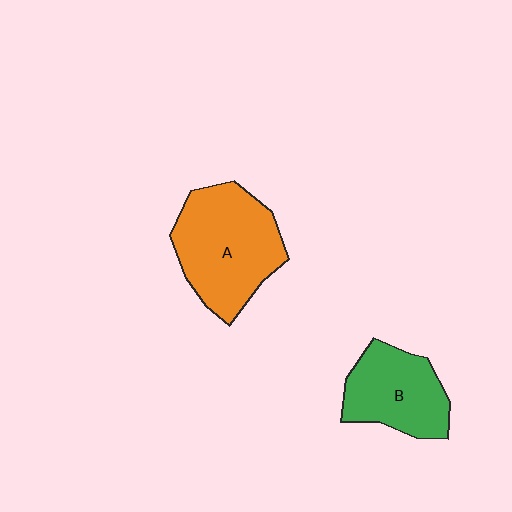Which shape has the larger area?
Shape A (orange).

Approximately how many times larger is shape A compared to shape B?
Approximately 1.4 times.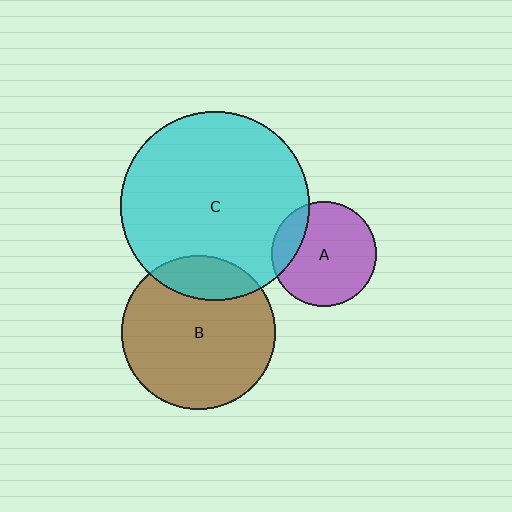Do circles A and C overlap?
Yes.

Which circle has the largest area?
Circle C (cyan).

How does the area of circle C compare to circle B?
Approximately 1.5 times.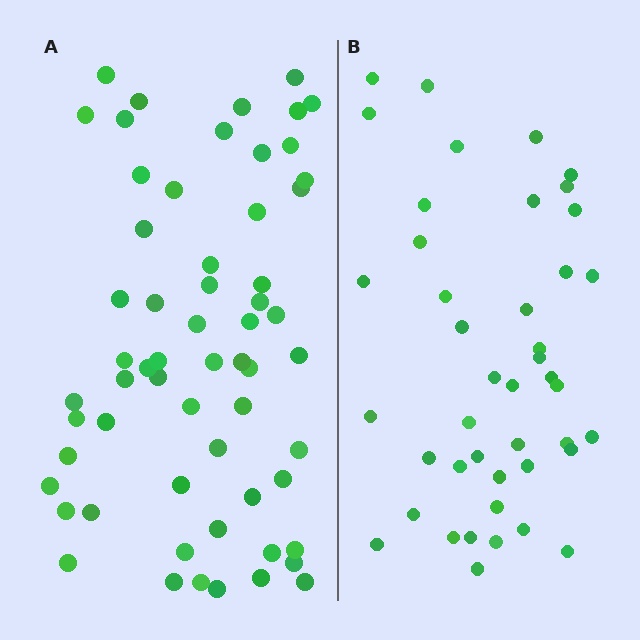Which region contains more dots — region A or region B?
Region A (the left region) has more dots.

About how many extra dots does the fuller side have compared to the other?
Region A has approximately 15 more dots than region B.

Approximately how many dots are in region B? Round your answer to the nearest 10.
About 40 dots. (The exact count is 43, which rounds to 40.)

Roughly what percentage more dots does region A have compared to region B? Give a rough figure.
About 40% more.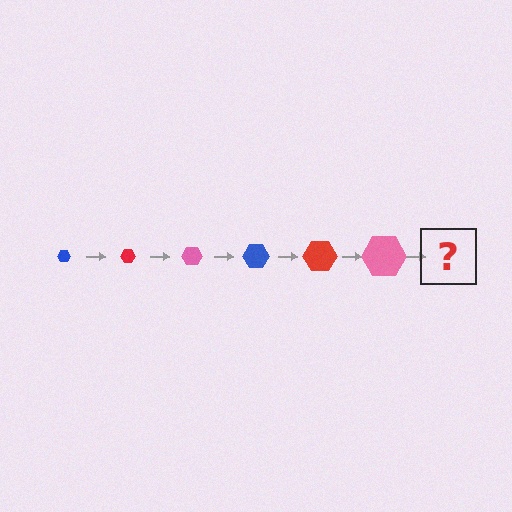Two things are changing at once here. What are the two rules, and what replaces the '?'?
The two rules are that the hexagon grows larger each step and the color cycles through blue, red, and pink. The '?' should be a blue hexagon, larger than the previous one.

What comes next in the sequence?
The next element should be a blue hexagon, larger than the previous one.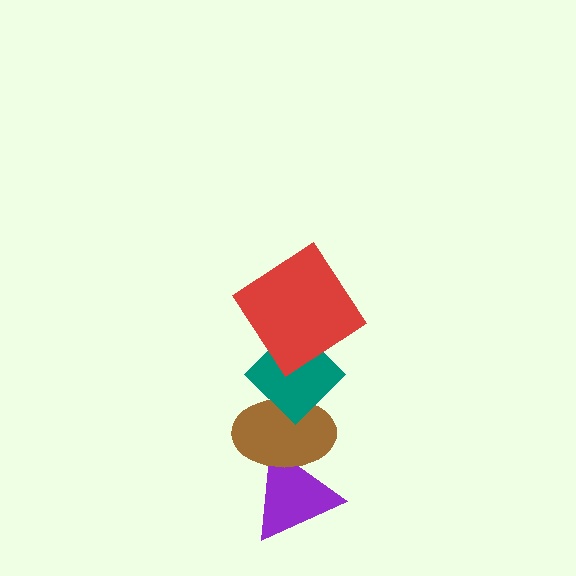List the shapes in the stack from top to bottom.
From top to bottom: the red diamond, the teal diamond, the brown ellipse, the purple triangle.